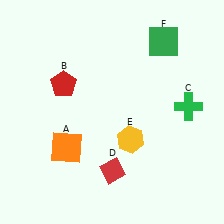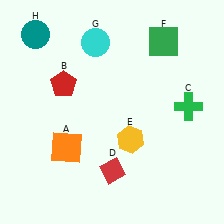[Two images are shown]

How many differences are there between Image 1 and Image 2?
There are 2 differences between the two images.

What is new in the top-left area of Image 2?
A teal circle (H) was added in the top-left area of Image 2.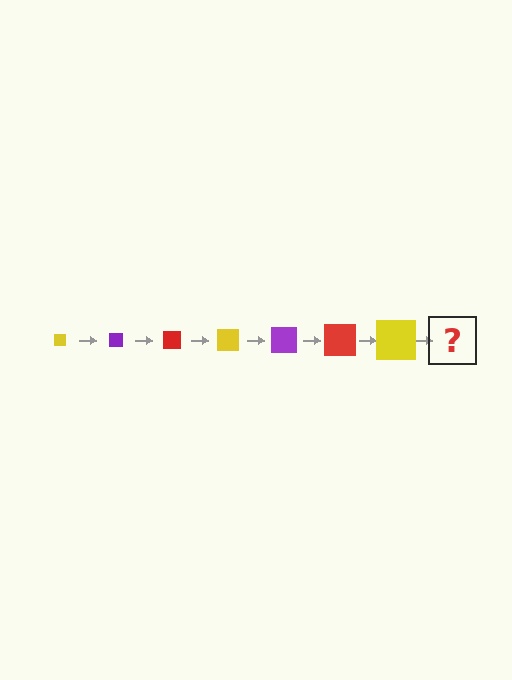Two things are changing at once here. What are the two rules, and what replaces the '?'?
The two rules are that the square grows larger each step and the color cycles through yellow, purple, and red. The '?' should be a purple square, larger than the previous one.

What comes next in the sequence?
The next element should be a purple square, larger than the previous one.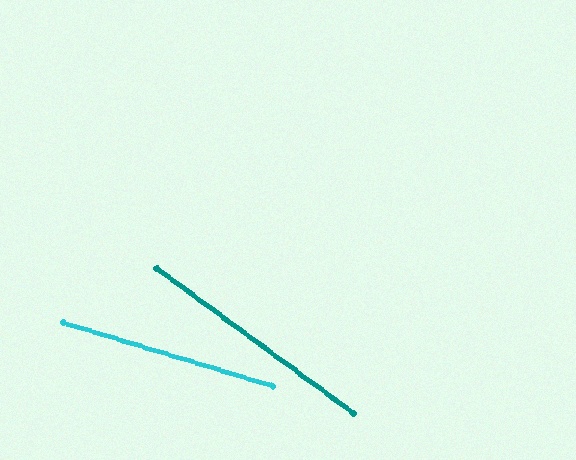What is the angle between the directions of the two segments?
Approximately 20 degrees.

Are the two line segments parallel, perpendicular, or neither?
Neither parallel nor perpendicular — they differ by about 20°.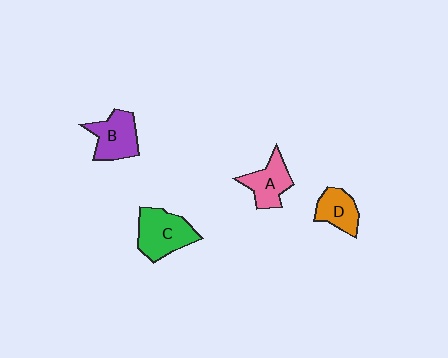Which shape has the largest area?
Shape C (green).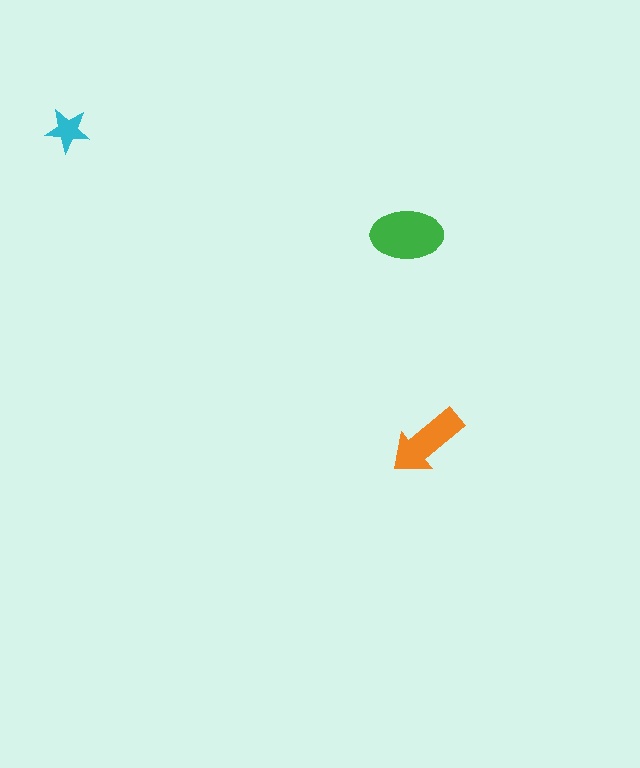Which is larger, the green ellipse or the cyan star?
The green ellipse.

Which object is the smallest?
The cyan star.